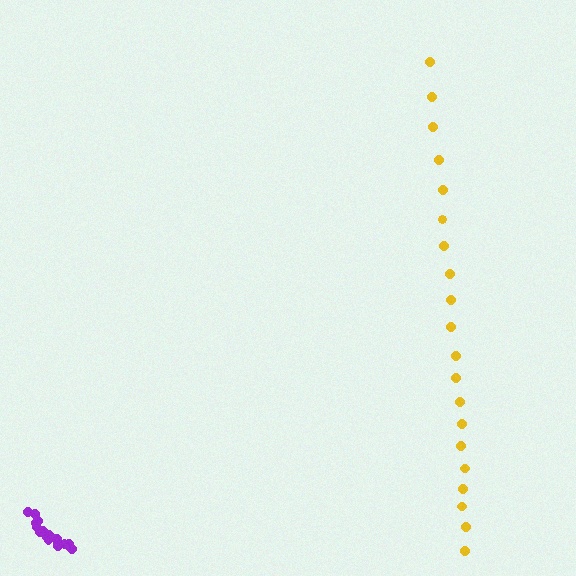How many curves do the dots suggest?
There are 2 distinct paths.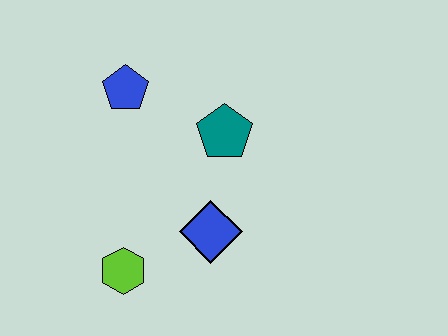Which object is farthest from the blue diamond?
The blue pentagon is farthest from the blue diamond.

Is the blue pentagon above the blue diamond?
Yes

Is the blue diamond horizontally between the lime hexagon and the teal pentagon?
Yes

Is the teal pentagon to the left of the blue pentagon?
No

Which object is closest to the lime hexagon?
The blue diamond is closest to the lime hexagon.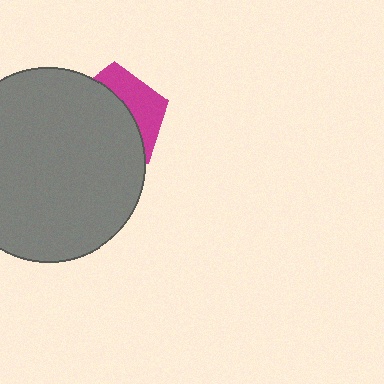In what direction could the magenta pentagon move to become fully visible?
The magenta pentagon could move toward the upper-right. That would shift it out from behind the gray circle entirely.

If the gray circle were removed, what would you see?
You would see the complete magenta pentagon.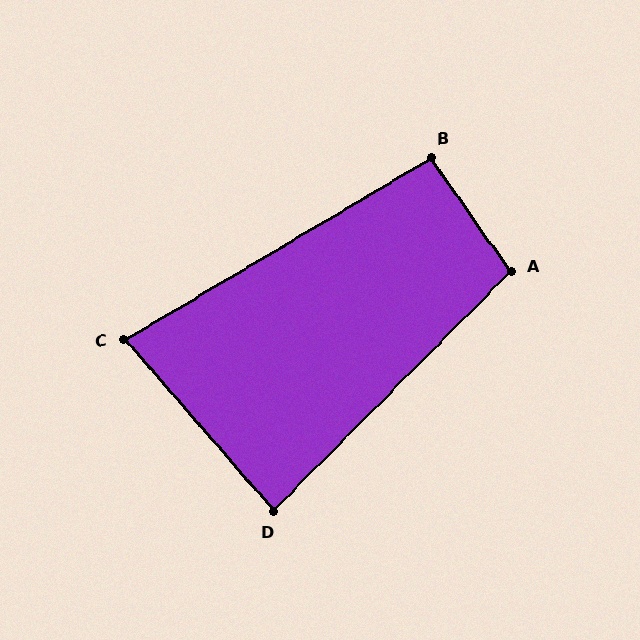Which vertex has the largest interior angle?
A, at approximately 100 degrees.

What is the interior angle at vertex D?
Approximately 86 degrees (approximately right).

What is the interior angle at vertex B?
Approximately 94 degrees (approximately right).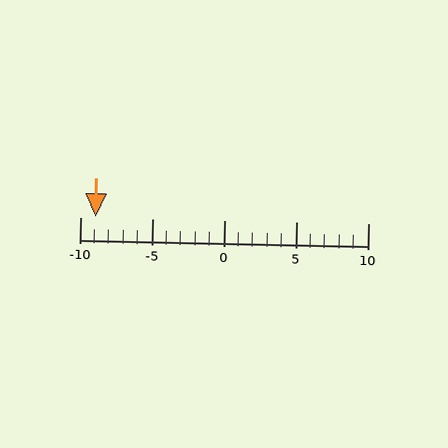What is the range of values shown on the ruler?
The ruler shows values from -10 to 10.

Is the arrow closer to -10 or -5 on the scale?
The arrow is closer to -10.